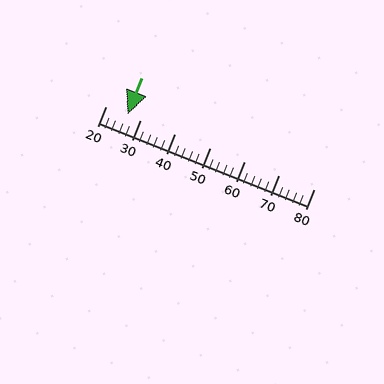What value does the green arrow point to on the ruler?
The green arrow points to approximately 26.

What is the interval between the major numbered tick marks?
The major tick marks are spaced 10 units apart.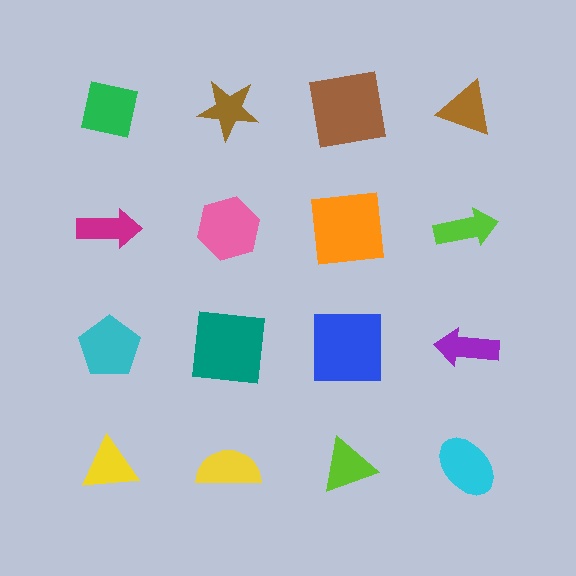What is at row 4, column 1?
A yellow triangle.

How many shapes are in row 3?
4 shapes.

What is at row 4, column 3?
A lime triangle.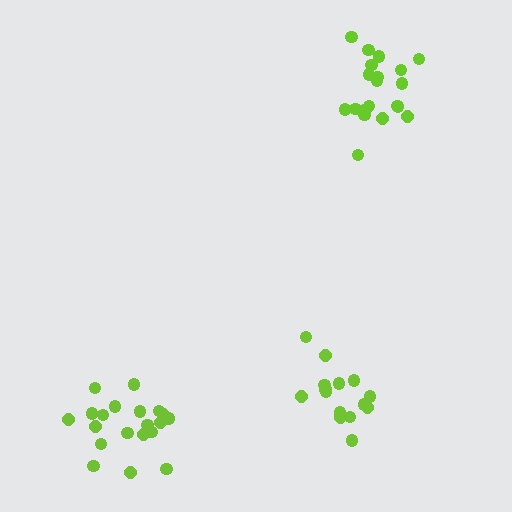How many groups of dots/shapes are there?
There are 3 groups.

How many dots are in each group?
Group 1: 15 dots, Group 2: 20 dots, Group 3: 20 dots (55 total).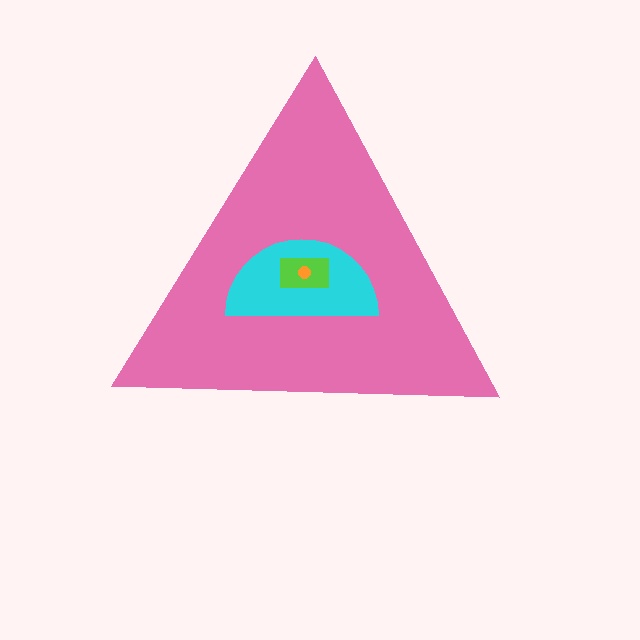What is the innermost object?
The orange circle.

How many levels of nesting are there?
4.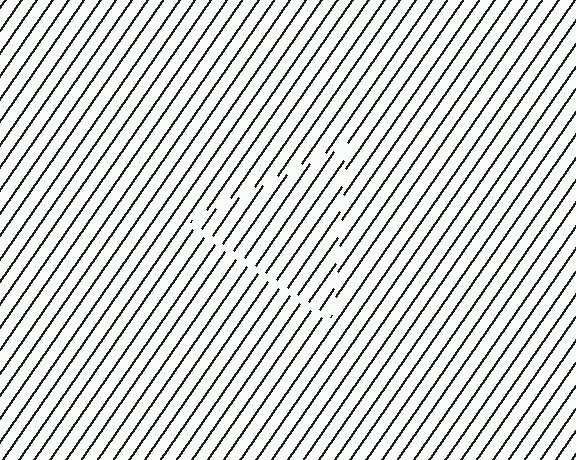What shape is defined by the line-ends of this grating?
An illusory triangle. The interior of the shape contains the same grating, shifted by half a period — the contour is defined by the phase discontinuity where line-ends from the inner and outer gratings abut.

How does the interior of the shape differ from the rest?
The interior of the shape contains the same grating, shifted by half a period — the contour is defined by the phase discontinuity where line-ends from the inner and outer gratings abut.